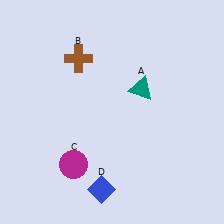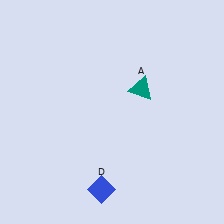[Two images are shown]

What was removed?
The brown cross (B), the magenta circle (C) were removed in Image 2.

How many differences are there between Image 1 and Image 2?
There are 2 differences between the two images.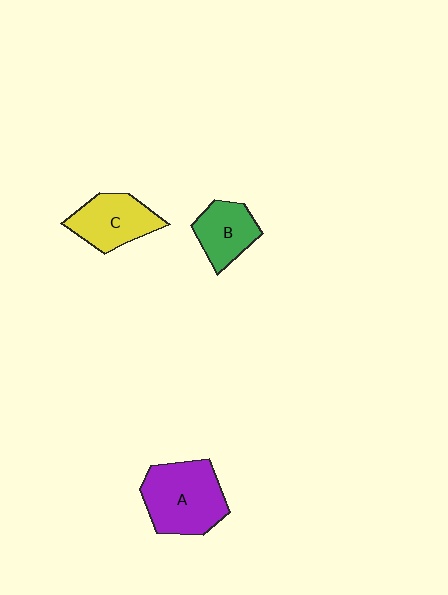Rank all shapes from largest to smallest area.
From largest to smallest: A (purple), C (yellow), B (green).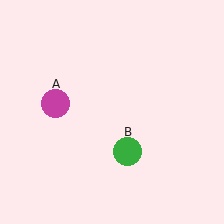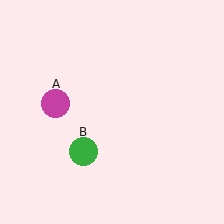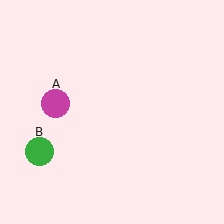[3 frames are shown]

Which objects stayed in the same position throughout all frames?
Magenta circle (object A) remained stationary.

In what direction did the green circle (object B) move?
The green circle (object B) moved left.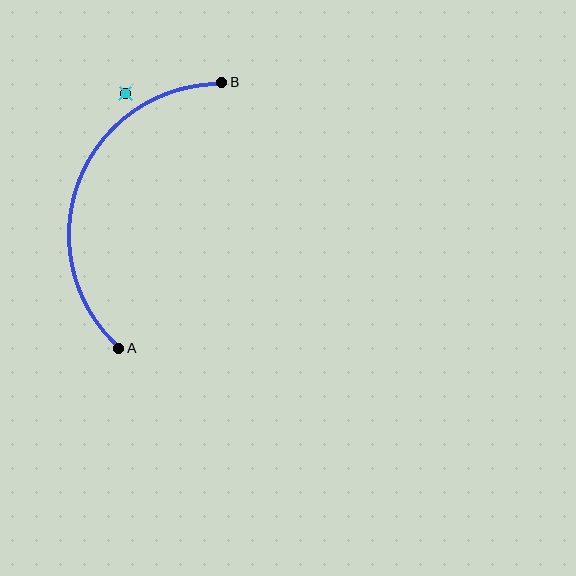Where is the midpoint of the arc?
The arc midpoint is the point on the curve farthest from the straight line joining A and B. It sits to the left of that line.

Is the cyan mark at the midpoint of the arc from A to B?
No — the cyan mark does not lie on the arc at all. It sits slightly outside the curve.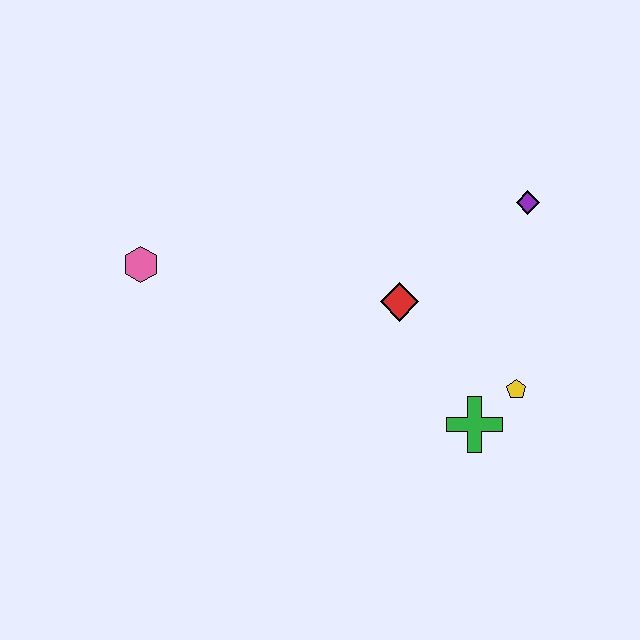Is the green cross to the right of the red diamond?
Yes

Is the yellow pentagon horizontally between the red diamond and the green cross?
No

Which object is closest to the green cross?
The yellow pentagon is closest to the green cross.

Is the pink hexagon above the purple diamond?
No